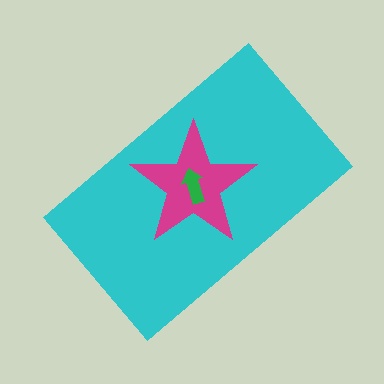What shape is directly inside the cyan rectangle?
The magenta star.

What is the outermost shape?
The cyan rectangle.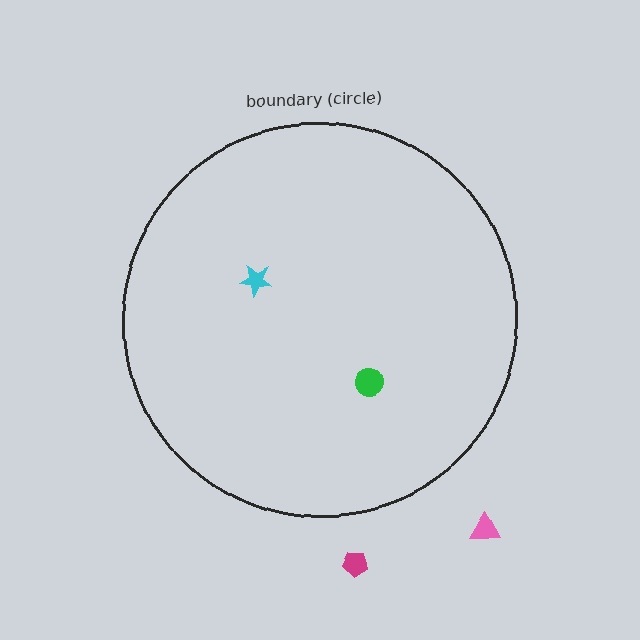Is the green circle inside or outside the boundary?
Inside.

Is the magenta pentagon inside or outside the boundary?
Outside.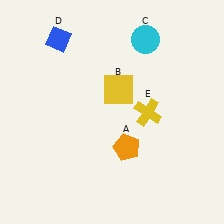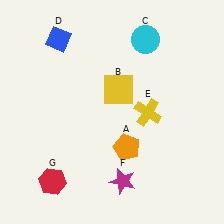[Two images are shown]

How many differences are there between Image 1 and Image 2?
There are 2 differences between the two images.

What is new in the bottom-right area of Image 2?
A magenta star (F) was added in the bottom-right area of Image 2.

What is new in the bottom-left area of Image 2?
A red hexagon (G) was added in the bottom-left area of Image 2.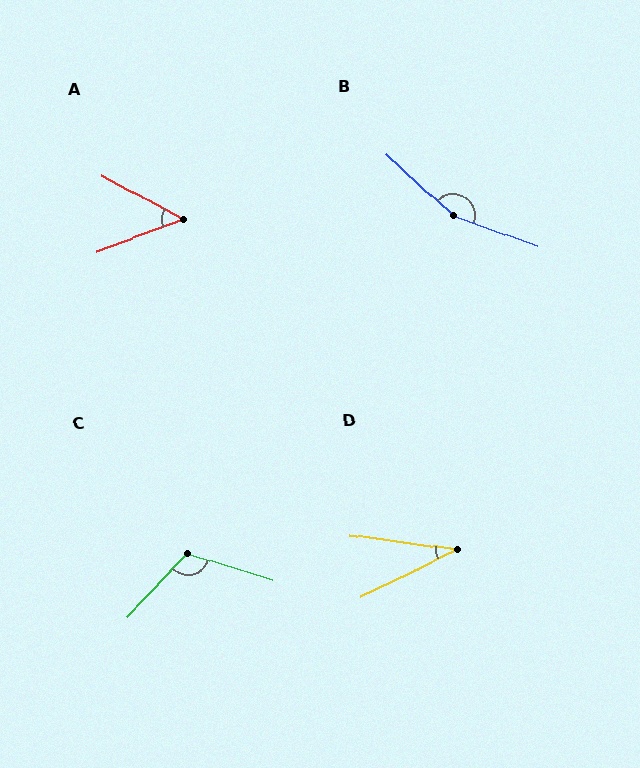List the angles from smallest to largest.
D (33°), A (49°), C (116°), B (157°).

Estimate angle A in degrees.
Approximately 49 degrees.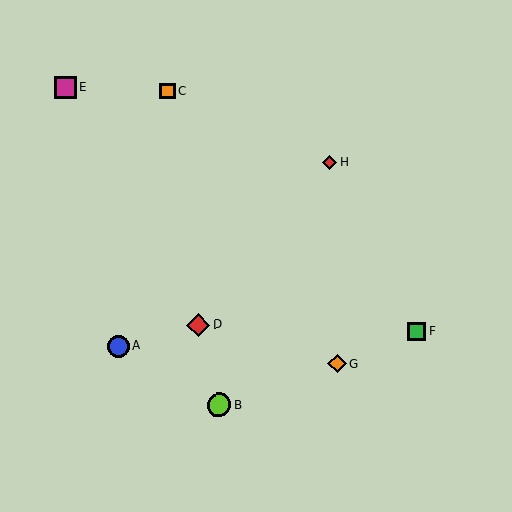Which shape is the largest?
The lime circle (labeled B) is the largest.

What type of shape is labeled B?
Shape B is a lime circle.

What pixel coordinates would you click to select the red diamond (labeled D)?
Click at (198, 325) to select the red diamond D.